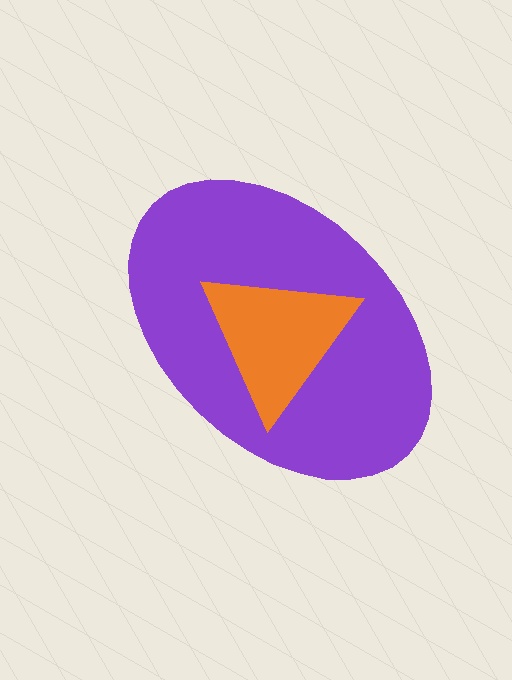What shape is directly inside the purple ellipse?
The orange triangle.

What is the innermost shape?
The orange triangle.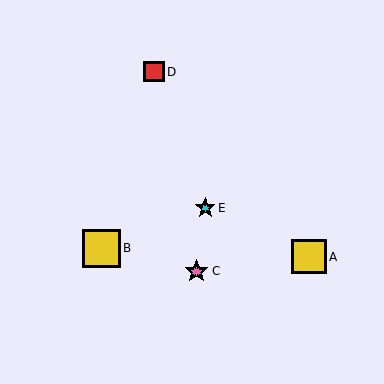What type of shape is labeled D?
Shape D is a red square.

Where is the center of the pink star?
The center of the pink star is at (197, 271).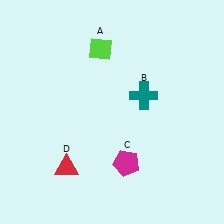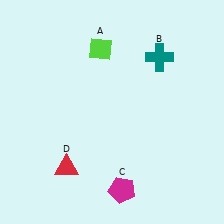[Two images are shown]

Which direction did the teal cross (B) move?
The teal cross (B) moved up.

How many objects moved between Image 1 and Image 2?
2 objects moved between the two images.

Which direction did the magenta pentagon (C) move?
The magenta pentagon (C) moved down.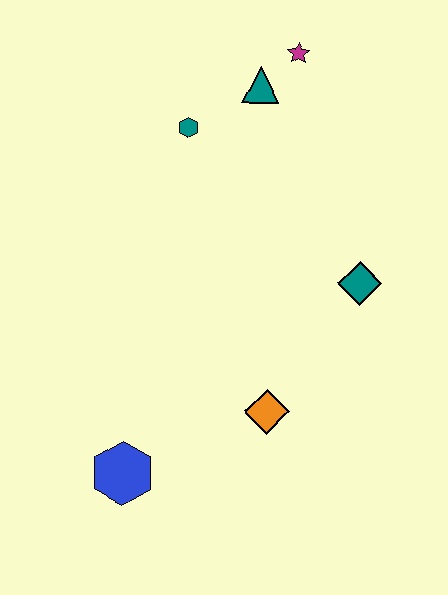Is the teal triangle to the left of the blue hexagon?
No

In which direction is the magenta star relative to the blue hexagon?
The magenta star is above the blue hexagon.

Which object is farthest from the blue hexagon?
The magenta star is farthest from the blue hexagon.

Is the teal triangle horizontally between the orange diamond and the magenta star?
No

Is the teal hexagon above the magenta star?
No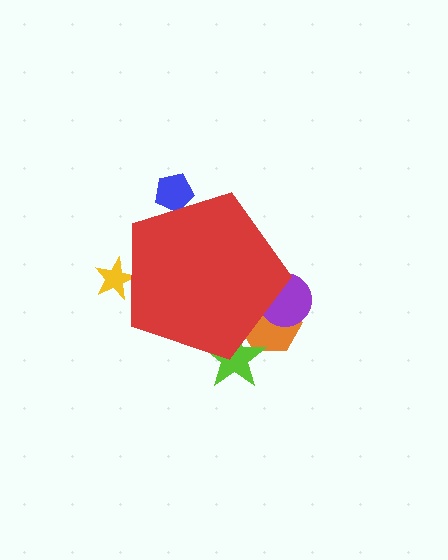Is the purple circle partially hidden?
Yes, the purple circle is partially hidden behind the red pentagon.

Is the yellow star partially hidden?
Yes, the yellow star is partially hidden behind the red pentagon.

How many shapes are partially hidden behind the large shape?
5 shapes are partially hidden.